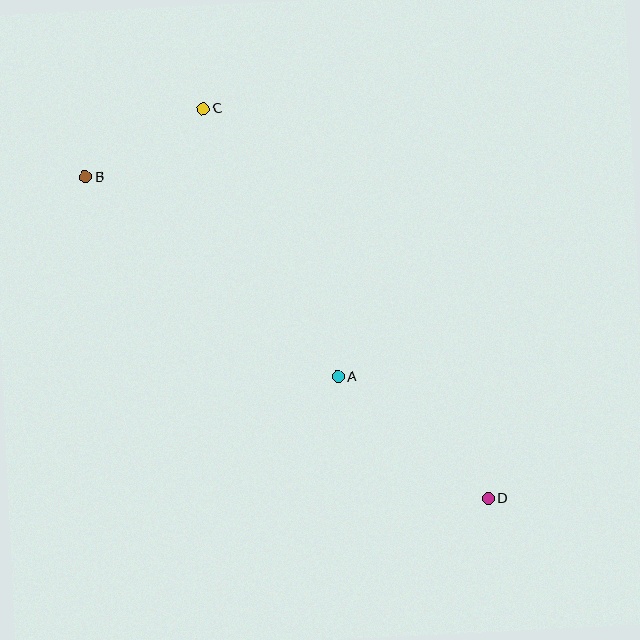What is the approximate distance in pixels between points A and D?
The distance between A and D is approximately 193 pixels.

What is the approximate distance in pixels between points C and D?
The distance between C and D is approximately 483 pixels.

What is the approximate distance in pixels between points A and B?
The distance between A and B is approximately 322 pixels.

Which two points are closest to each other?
Points B and C are closest to each other.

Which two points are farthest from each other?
Points B and D are farthest from each other.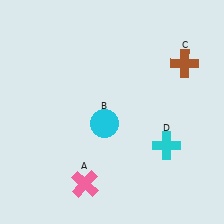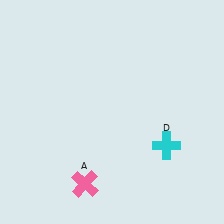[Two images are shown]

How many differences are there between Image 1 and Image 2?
There are 2 differences between the two images.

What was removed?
The brown cross (C), the cyan circle (B) were removed in Image 2.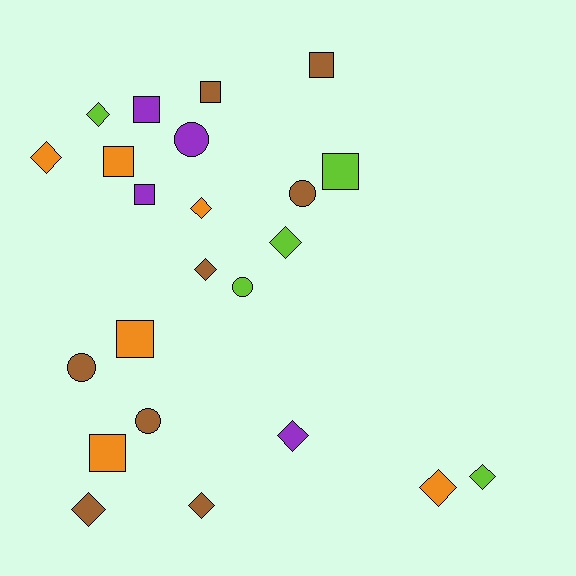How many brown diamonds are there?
There are 3 brown diamonds.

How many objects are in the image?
There are 23 objects.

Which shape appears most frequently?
Diamond, with 10 objects.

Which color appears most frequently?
Brown, with 8 objects.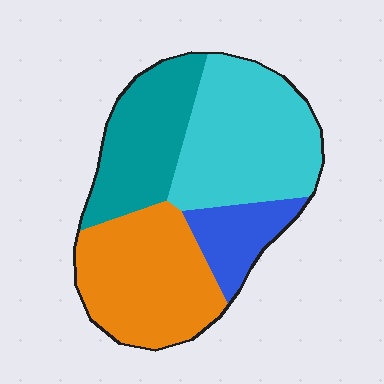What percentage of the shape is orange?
Orange covers around 30% of the shape.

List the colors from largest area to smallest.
From largest to smallest: cyan, orange, teal, blue.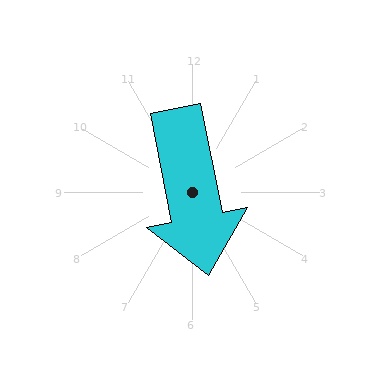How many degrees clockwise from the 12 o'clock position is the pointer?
Approximately 169 degrees.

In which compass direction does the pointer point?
South.